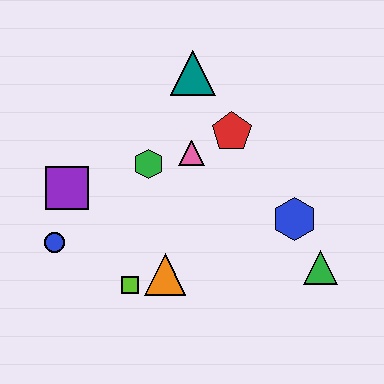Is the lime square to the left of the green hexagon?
Yes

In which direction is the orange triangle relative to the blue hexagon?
The orange triangle is to the left of the blue hexagon.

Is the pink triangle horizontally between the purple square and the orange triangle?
No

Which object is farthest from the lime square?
The teal triangle is farthest from the lime square.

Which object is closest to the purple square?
The blue circle is closest to the purple square.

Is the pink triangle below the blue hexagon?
No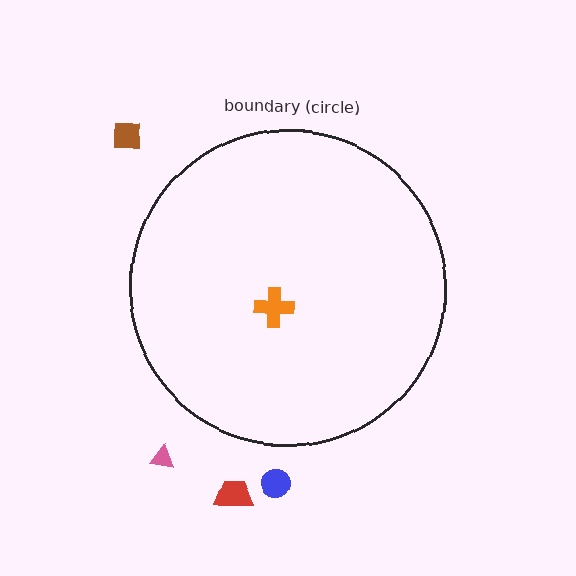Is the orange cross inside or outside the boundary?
Inside.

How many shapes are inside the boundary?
1 inside, 4 outside.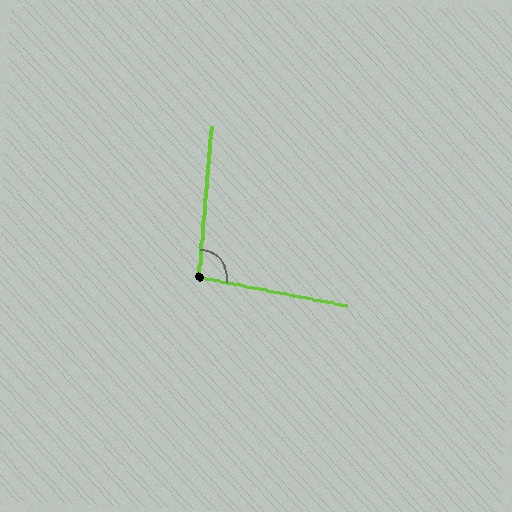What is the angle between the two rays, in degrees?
Approximately 96 degrees.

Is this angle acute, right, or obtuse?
It is obtuse.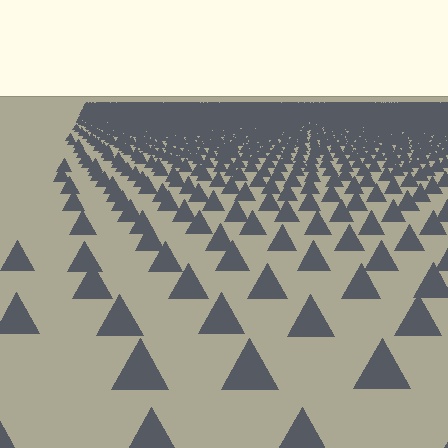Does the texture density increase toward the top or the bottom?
Density increases toward the top.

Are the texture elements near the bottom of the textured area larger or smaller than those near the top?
Larger. Near the bottom, elements are closer to the viewer and appear at a bigger on-screen size.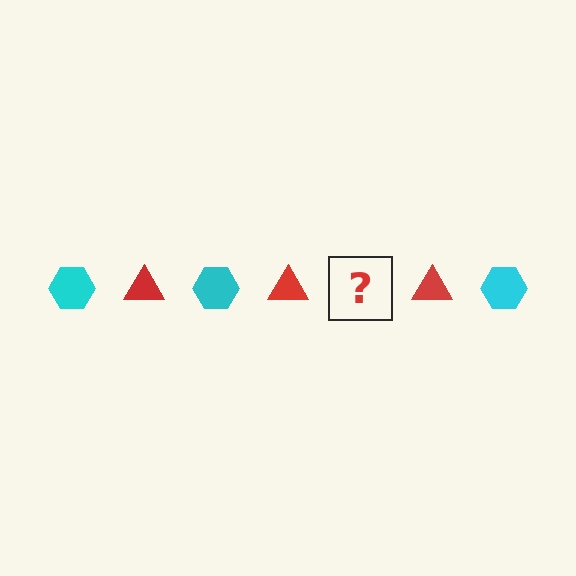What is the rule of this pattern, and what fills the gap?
The rule is that the pattern alternates between cyan hexagon and red triangle. The gap should be filled with a cyan hexagon.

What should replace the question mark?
The question mark should be replaced with a cyan hexagon.